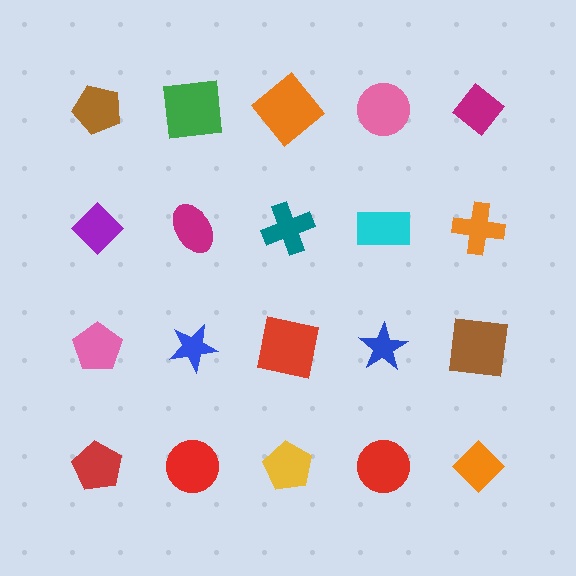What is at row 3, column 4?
A blue star.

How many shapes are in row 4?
5 shapes.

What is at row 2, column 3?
A teal cross.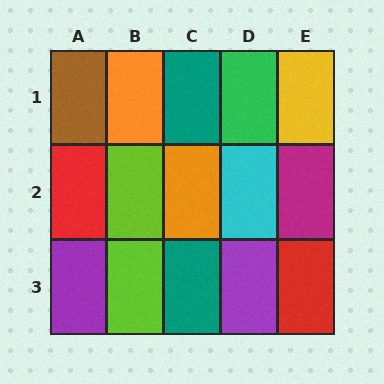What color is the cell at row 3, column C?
Teal.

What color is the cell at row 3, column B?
Lime.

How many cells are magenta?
1 cell is magenta.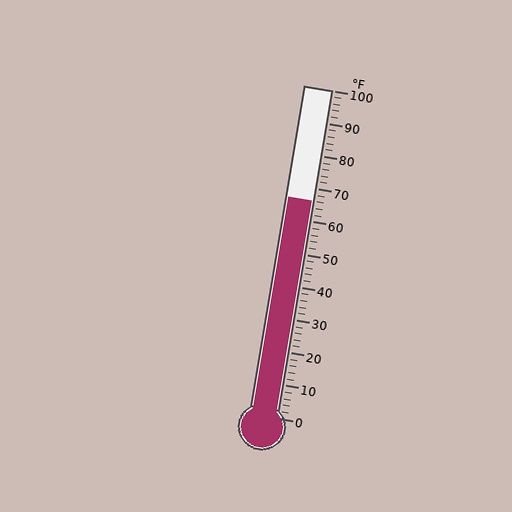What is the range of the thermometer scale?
The thermometer scale ranges from 0°F to 100°F.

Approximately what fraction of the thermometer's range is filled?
The thermometer is filled to approximately 65% of its range.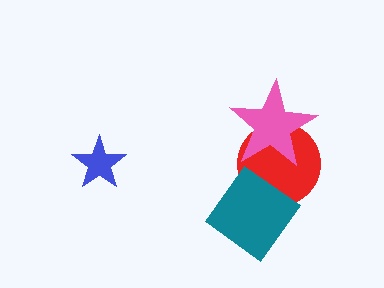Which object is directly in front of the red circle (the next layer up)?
The teal diamond is directly in front of the red circle.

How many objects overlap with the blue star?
0 objects overlap with the blue star.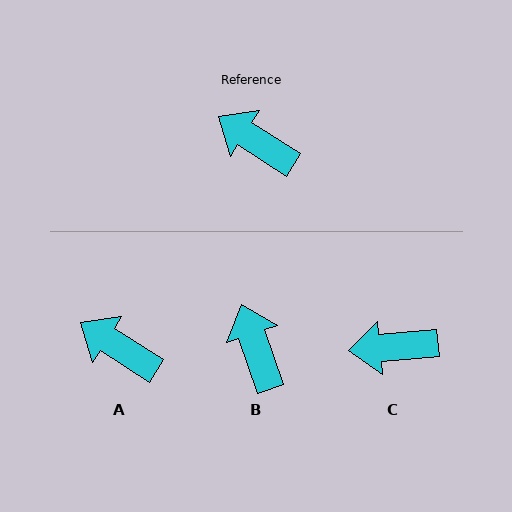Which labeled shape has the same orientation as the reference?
A.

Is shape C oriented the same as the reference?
No, it is off by about 37 degrees.